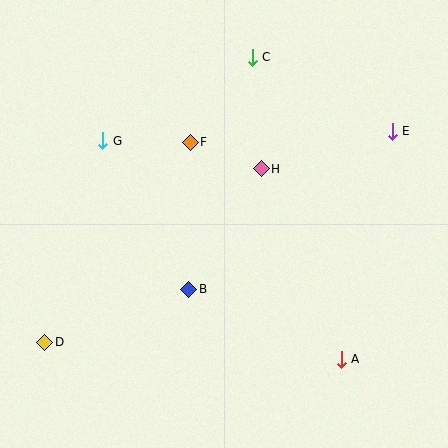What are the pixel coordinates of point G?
Point G is at (103, 141).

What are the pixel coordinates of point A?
Point A is at (341, 359).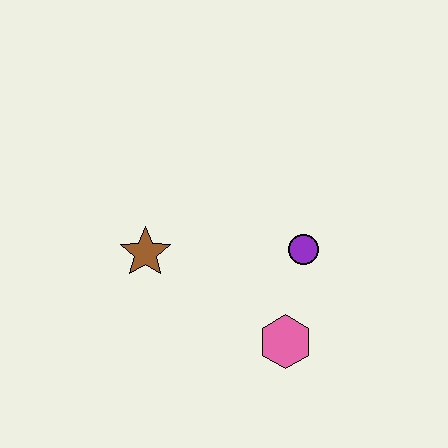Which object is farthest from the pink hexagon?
The brown star is farthest from the pink hexagon.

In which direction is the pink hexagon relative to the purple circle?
The pink hexagon is below the purple circle.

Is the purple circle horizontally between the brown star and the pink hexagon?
No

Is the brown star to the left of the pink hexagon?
Yes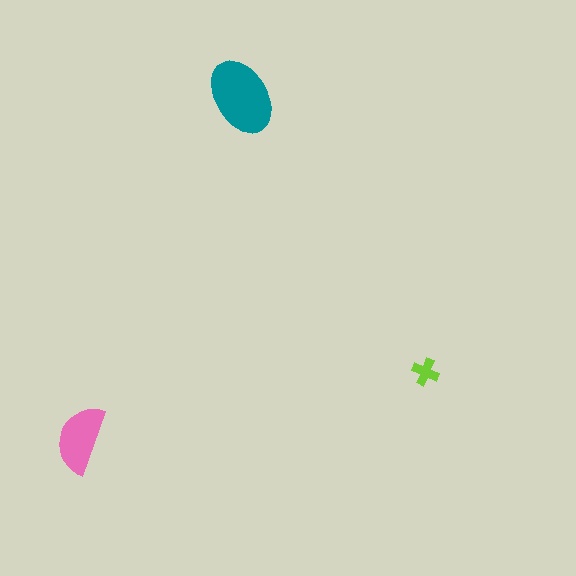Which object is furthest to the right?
The lime cross is rightmost.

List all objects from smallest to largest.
The lime cross, the pink semicircle, the teal ellipse.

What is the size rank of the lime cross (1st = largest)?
3rd.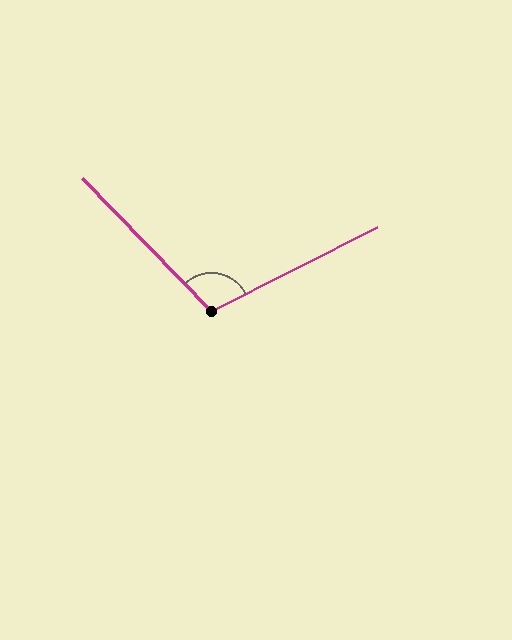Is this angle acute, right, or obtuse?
It is obtuse.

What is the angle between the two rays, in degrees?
Approximately 107 degrees.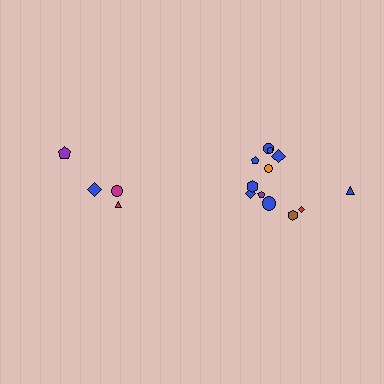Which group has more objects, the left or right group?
The right group.